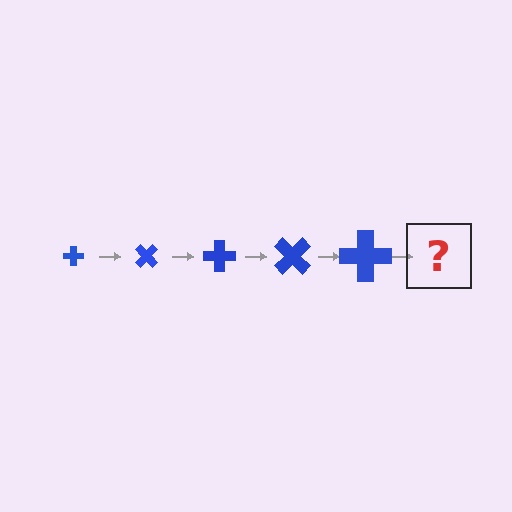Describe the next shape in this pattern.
It should be a cross, larger than the previous one and rotated 225 degrees from the start.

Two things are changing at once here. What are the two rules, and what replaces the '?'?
The two rules are that the cross grows larger each step and it rotates 45 degrees each step. The '?' should be a cross, larger than the previous one and rotated 225 degrees from the start.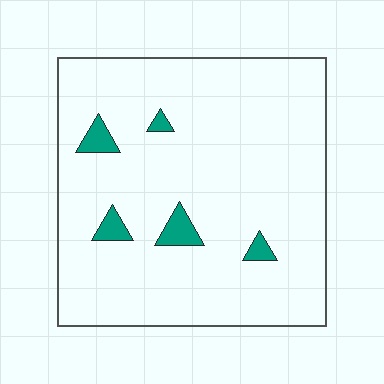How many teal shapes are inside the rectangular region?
5.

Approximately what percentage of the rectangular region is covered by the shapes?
Approximately 5%.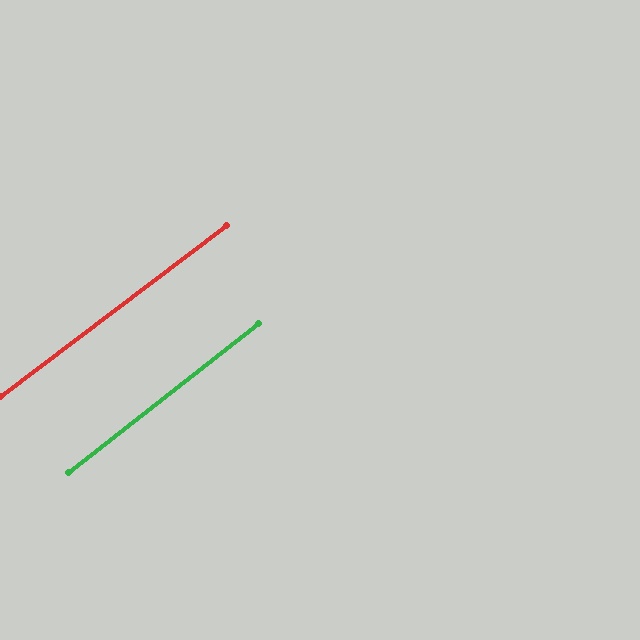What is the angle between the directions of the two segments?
Approximately 1 degree.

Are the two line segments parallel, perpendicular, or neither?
Parallel — their directions differ by only 0.9°.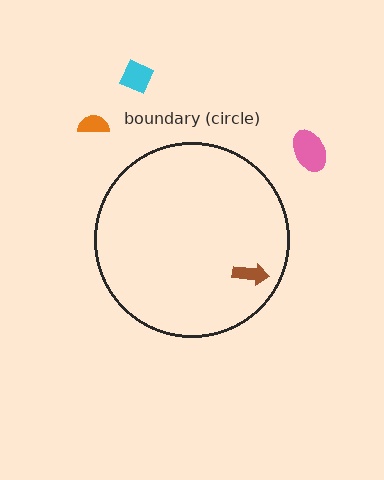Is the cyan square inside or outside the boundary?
Outside.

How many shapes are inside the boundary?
1 inside, 3 outside.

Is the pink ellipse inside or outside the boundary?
Outside.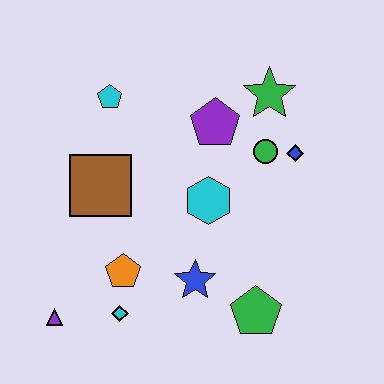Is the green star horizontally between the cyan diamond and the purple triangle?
No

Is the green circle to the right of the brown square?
Yes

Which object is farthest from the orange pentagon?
The green star is farthest from the orange pentagon.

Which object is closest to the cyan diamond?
The orange pentagon is closest to the cyan diamond.